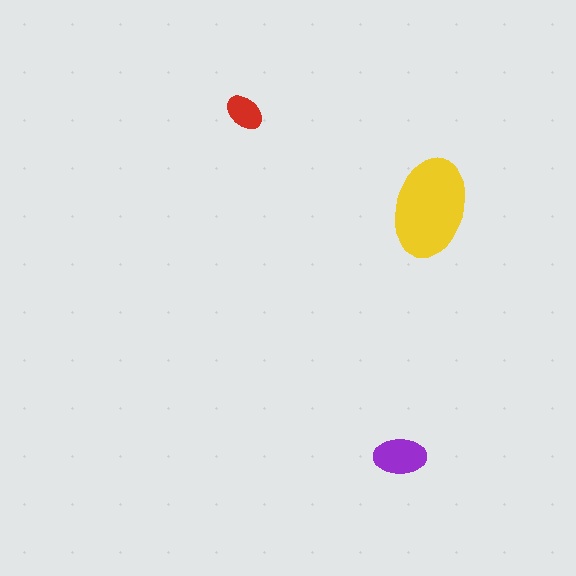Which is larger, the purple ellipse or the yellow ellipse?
The yellow one.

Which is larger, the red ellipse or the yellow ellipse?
The yellow one.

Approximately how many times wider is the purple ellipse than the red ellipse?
About 1.5 times wider.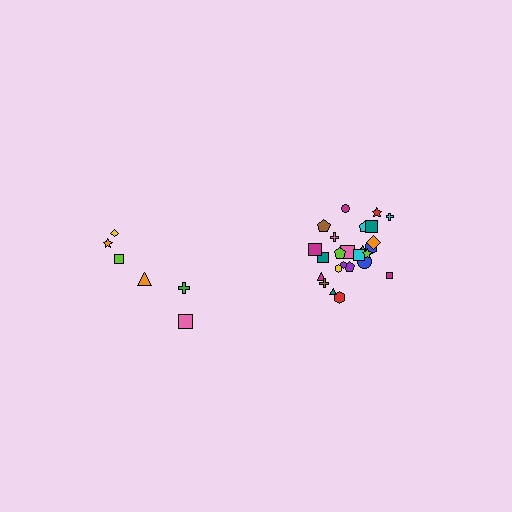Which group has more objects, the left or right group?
The right group.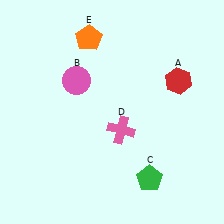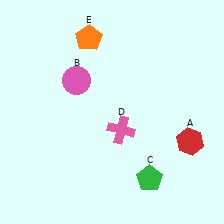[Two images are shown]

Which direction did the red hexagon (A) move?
The red hexagon (A) moved down.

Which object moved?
The red hexagon (A) moved down.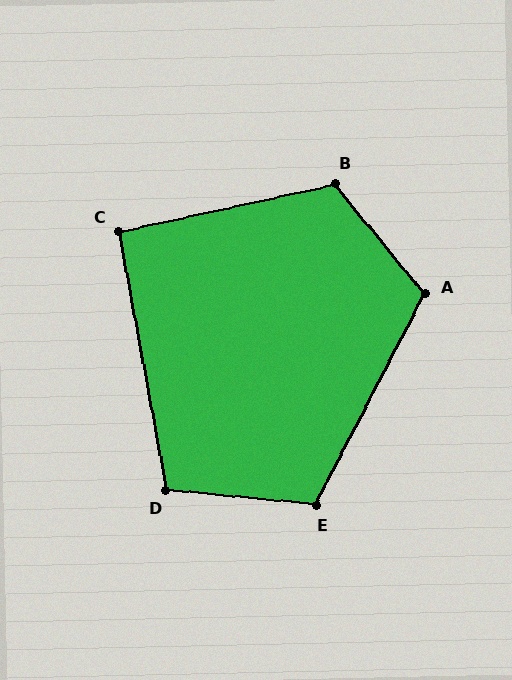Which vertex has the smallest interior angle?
C, at approximately 92 degrees.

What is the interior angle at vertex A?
Approximately 113 degrees (obtuse).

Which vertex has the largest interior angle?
B, at approximately 117 degrees.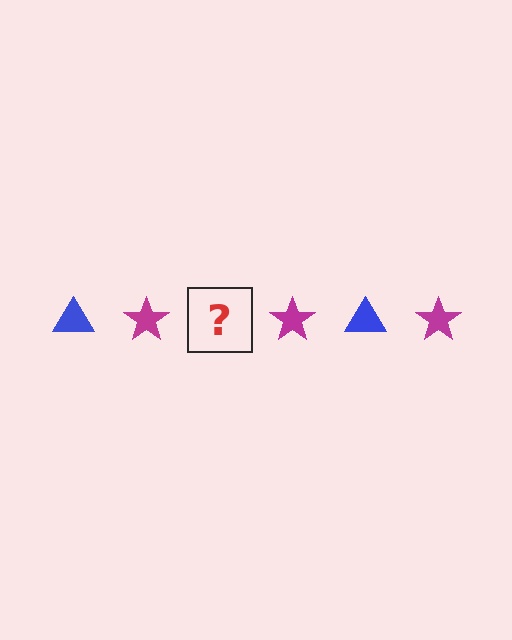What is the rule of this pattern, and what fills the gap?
The rule is that the pattern alternates between blue triangle and magenta star. The gap should be filled with a blue triangle.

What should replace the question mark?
The question mark should be replaced with a blue triangle.